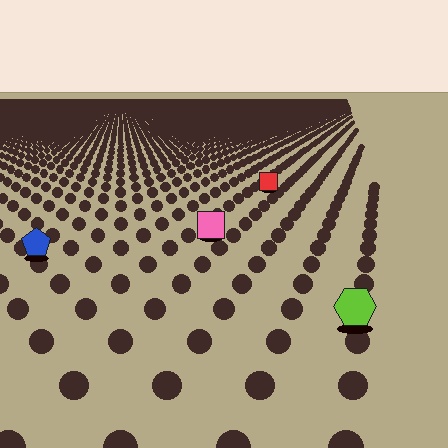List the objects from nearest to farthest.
From nearest to farthest: the lime hexagon, the blue pentagon, the pink square, the red square.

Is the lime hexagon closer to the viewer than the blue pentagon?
Yes. The lime hexagon is closer — you can tell from the texture gradient: the ground texture is coarser near it.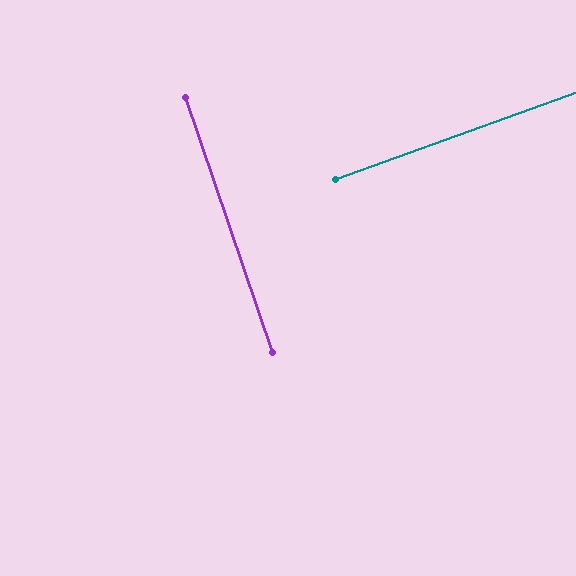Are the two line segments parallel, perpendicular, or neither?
Perpendicular — they meet at approximately 89°.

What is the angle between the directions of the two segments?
Approximately 89 degrees.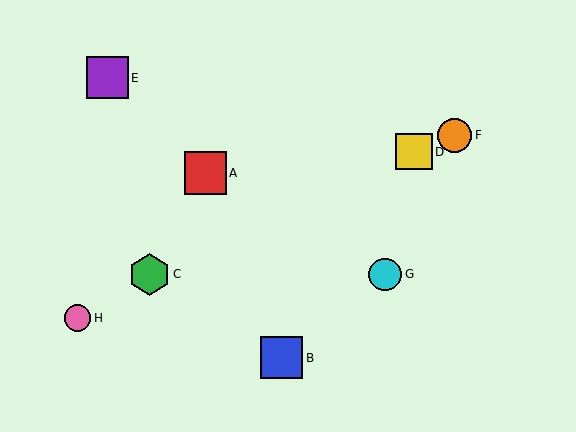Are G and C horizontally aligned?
Yes, both are at y≈274.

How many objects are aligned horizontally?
2 objects (C, G) are aligned horizontally.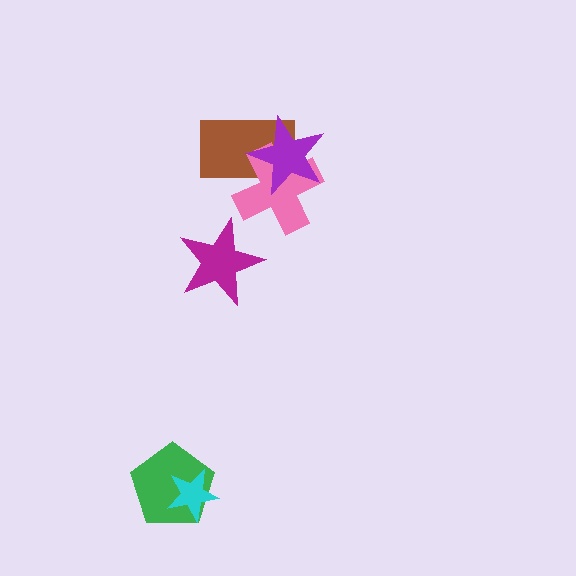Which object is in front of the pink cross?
The purple star is in front of the pink cross.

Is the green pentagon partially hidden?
Yes, it is partially covered by another shape.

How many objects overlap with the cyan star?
1 object overlaps with the cyan star.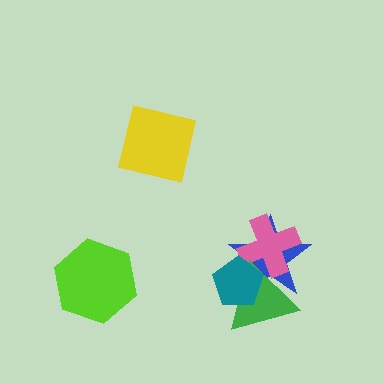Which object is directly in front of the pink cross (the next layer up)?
The green triangle is directly in front of the pink cross.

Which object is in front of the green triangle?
The teal pentagon is in front of the green triangle.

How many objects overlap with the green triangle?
3 objects overlap with the green triangle.